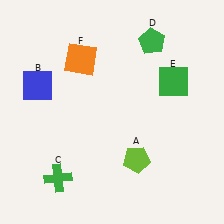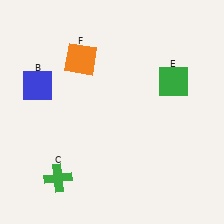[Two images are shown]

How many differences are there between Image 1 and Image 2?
There are 2 differences between the two images.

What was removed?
The green pentagon (D), the lime pentagon (A) were removed in Image 2.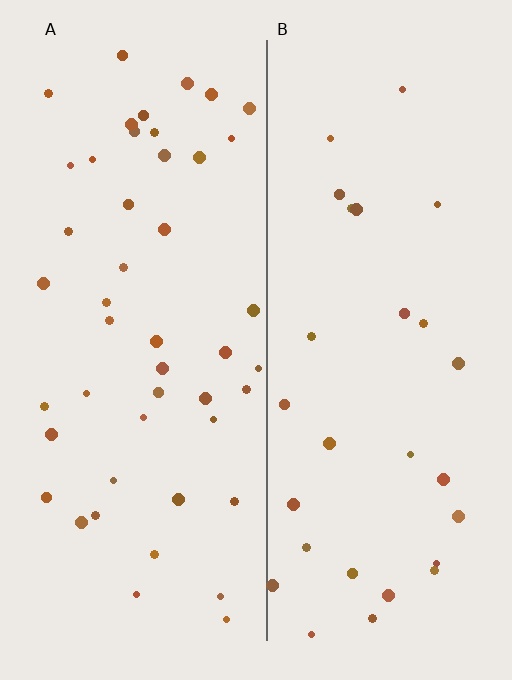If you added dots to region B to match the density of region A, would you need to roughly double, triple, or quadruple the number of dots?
Approximately double.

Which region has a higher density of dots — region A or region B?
A (the left).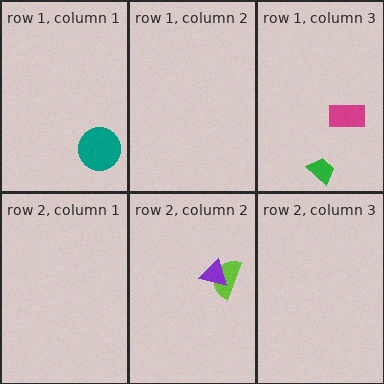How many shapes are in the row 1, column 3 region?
2.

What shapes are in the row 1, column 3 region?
The magenta rectangle, the green trapezoid.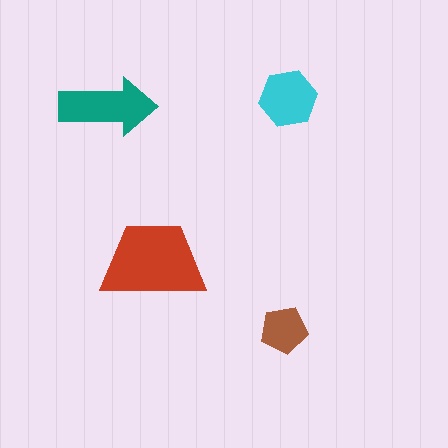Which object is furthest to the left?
The teal arrow is leftmost.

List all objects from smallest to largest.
The brown pentagon, the cyan hexagon, the teal arrow, the red trapezoid.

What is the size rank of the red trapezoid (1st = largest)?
1st.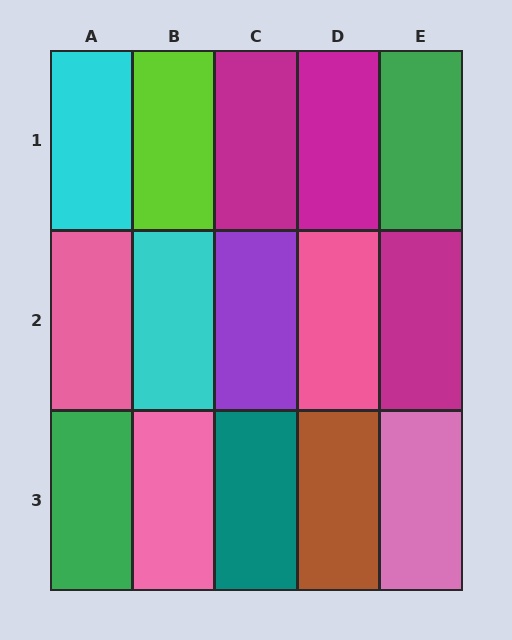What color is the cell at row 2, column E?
Magenta.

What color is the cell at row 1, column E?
Green.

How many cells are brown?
1 cell is brown.